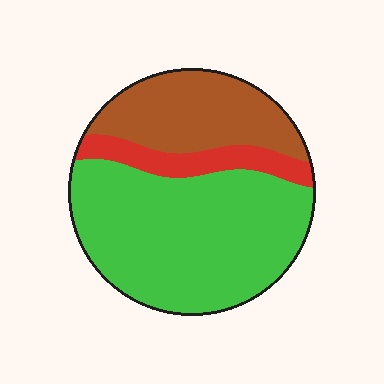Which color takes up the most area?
Green, at roughly 60%.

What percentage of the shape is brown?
Brown takes up about one quarter (1/4) of the shape.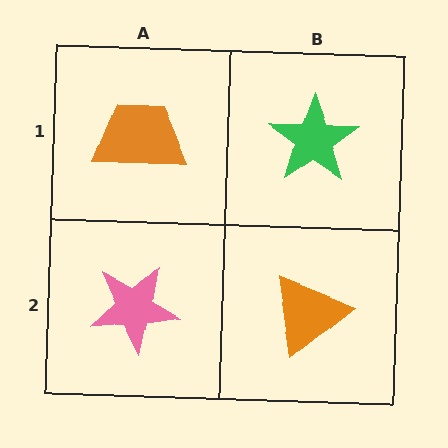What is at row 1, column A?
An orange trapezoid.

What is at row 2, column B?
An orange triangle.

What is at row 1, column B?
A green star.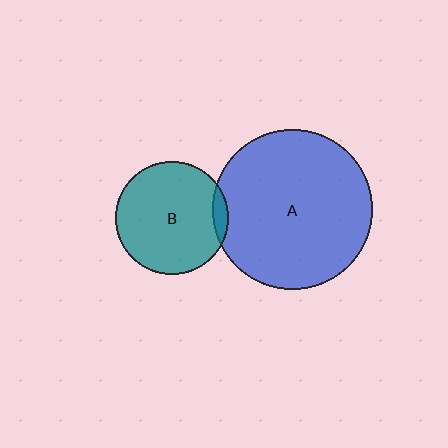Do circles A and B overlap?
Yes.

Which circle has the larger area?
Circle A (blue).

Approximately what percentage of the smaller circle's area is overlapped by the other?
Approximately 5%.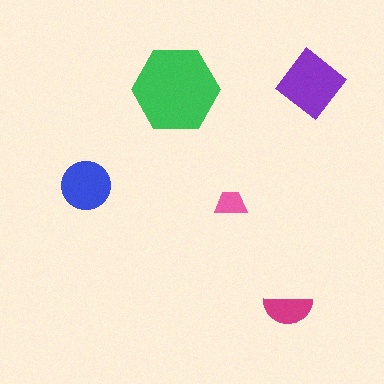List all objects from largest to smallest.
The green hexagon, the purple diamond, the blue circle, the magenta semicircle, the pink trapezoid.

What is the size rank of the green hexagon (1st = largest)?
1st.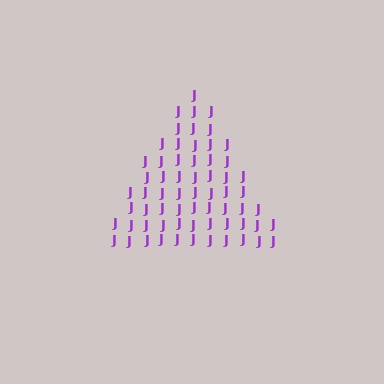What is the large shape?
The large shape is a triangle.